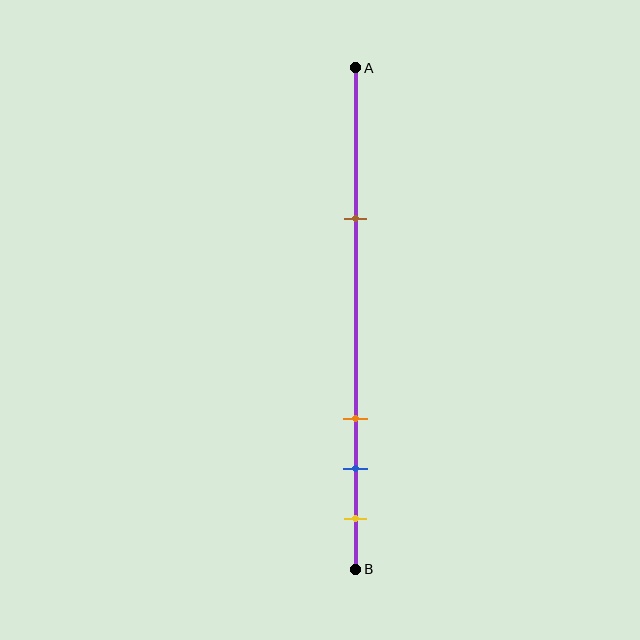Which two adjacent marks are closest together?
The blue and yellow marks are the closest adjacent pair.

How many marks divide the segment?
There are 4 marks dividing the segment.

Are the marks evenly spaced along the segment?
No, the marks are not evenly spaced.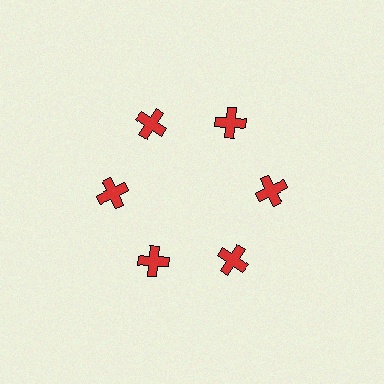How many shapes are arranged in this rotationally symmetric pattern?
There are 6 shapes, arranged in 6 groups of 1.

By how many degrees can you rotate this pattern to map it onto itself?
The pattern maps onto itself every 60 degrees of rotation.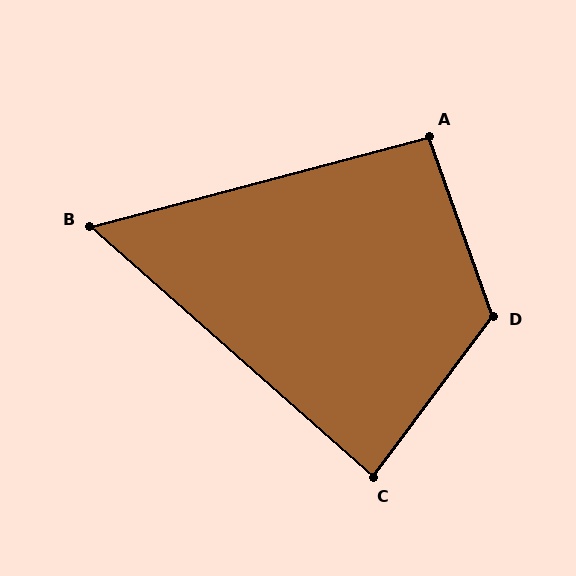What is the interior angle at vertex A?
Approximately 95 degrees (approximately right).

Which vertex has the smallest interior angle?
B, at approximately 56 degrees.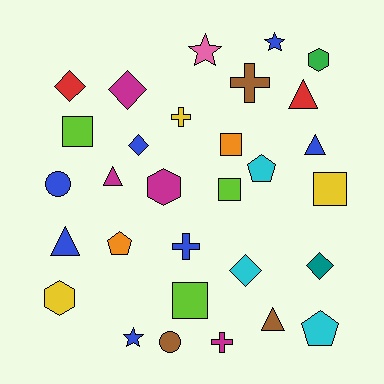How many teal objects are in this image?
There is 1 teal object.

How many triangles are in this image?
There are 5 triangles.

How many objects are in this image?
There are 30 objects.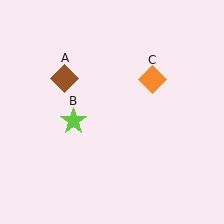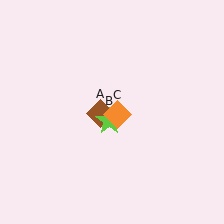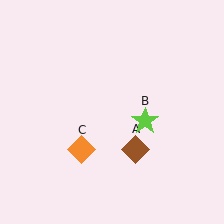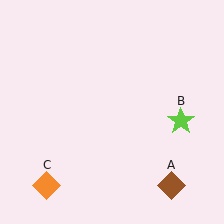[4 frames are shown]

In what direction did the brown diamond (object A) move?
The brown diamond (object A) moved down and to the right.